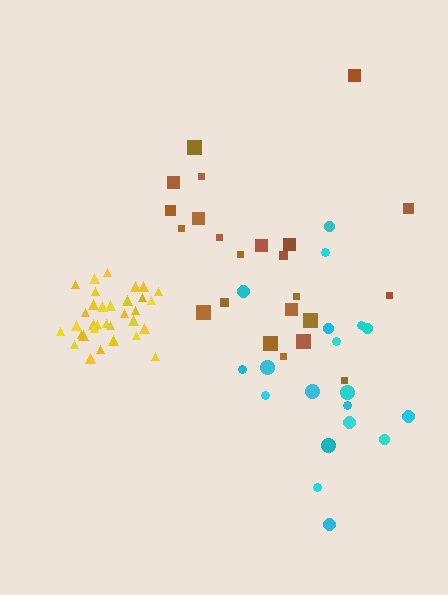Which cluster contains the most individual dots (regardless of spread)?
Yellow (34).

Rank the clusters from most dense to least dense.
yellow, brown, cyan.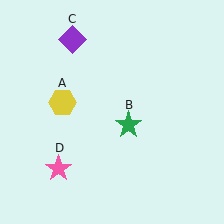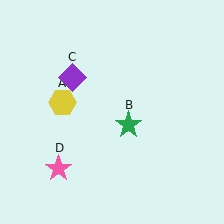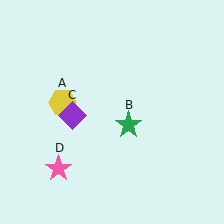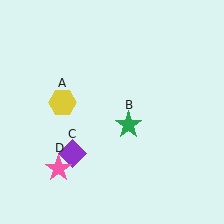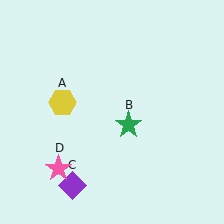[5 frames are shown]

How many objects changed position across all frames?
1 object changed position: purple diamond (object C).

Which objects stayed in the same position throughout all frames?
Yellow hexagon (object A) and green star (object B) and pink star (object D) remained stationary.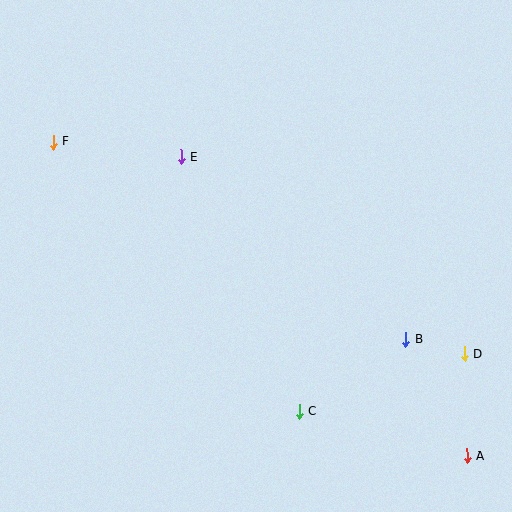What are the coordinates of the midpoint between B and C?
The midpoint between B and C is at (352, 375).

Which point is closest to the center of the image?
Point E at (181, 157) is closest to the center.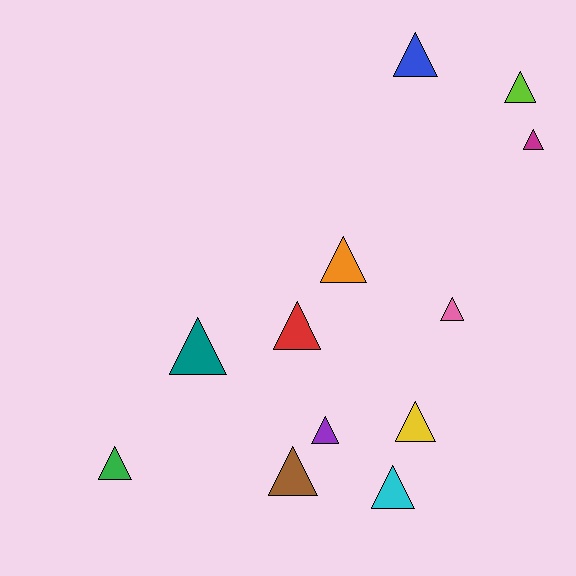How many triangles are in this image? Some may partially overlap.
There are 12 triangles.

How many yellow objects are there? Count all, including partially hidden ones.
There is 1 yellow object.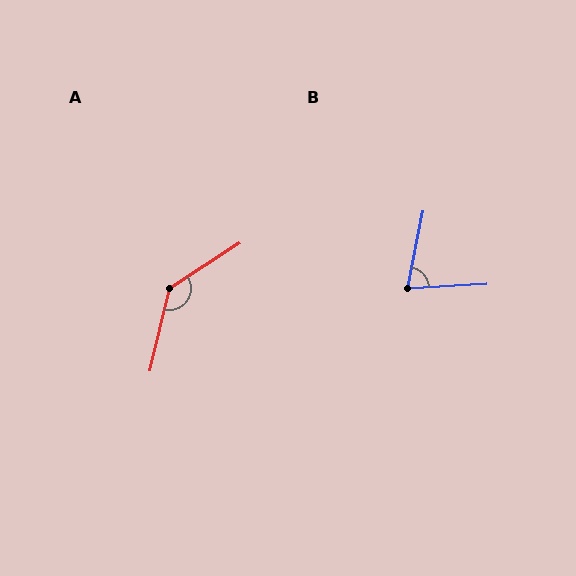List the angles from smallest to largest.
B (75°), A (136°).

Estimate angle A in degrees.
Approximately 136 degrees.